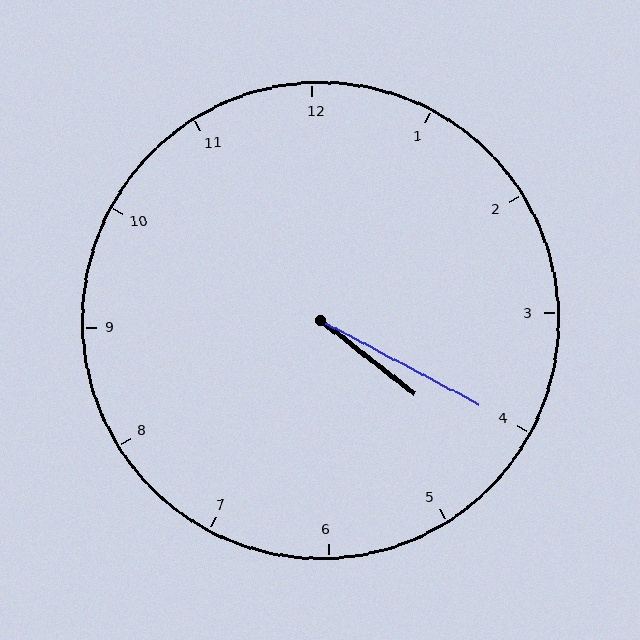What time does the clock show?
4:20.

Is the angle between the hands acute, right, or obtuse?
It is acute.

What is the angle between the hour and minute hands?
Approximately 10 degrees.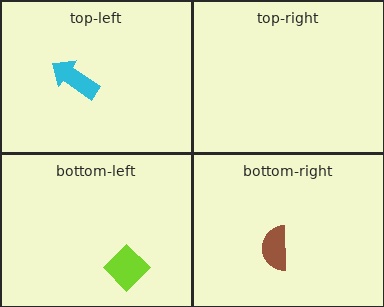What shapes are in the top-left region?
The cyan arrow.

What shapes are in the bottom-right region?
The brown semicircle.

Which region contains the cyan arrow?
The top-left region.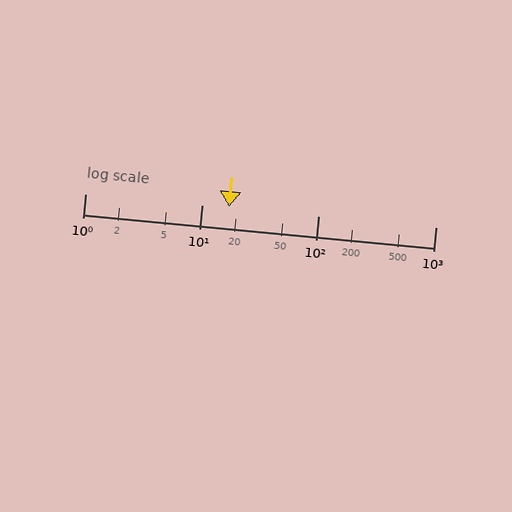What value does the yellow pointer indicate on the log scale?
The pointer indicates approximately 17.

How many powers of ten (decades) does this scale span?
The scale spans 3 decades, from 1 to 1000.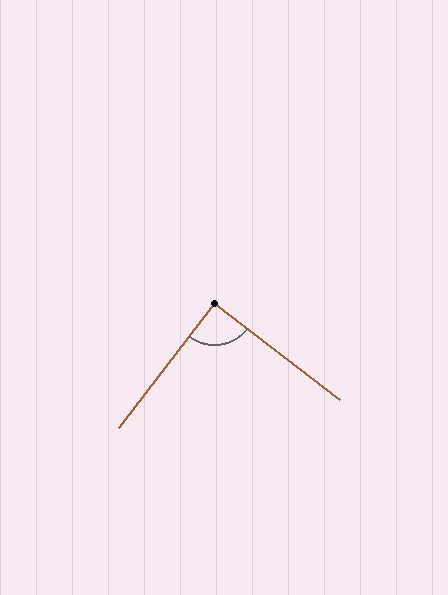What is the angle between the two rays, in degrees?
Approximately 90 degrees.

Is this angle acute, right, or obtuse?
It is approximately a right angle.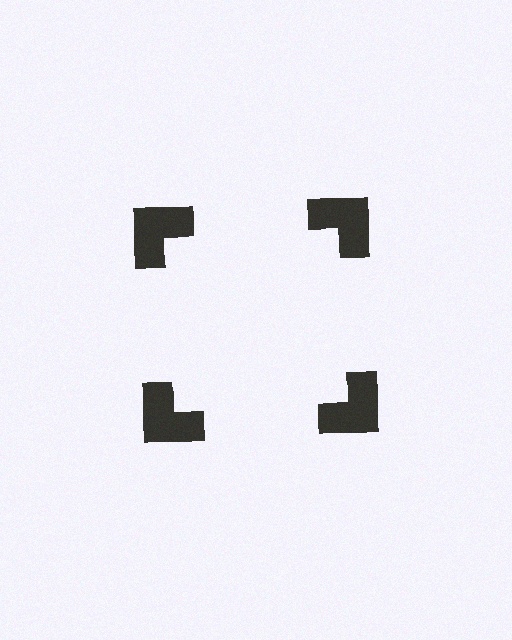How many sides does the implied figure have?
4 sides.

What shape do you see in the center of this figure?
An illusory square — its edges are inferred from the aligned wedge cuts in the notched squares, not physically drawn.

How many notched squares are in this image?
There are 4 — one at each vertex of the illusory square.